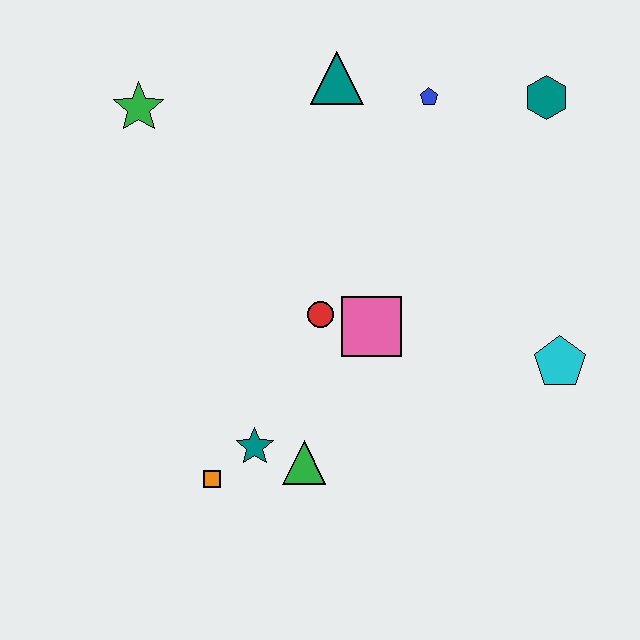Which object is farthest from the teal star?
The teal hexagon is farthest from the teal star.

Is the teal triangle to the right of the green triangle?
Yes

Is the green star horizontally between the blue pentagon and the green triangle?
No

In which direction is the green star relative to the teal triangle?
The green star is to the left of the teal triangle.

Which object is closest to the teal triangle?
The blue pentagon is closest to the teal triangle.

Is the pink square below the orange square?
No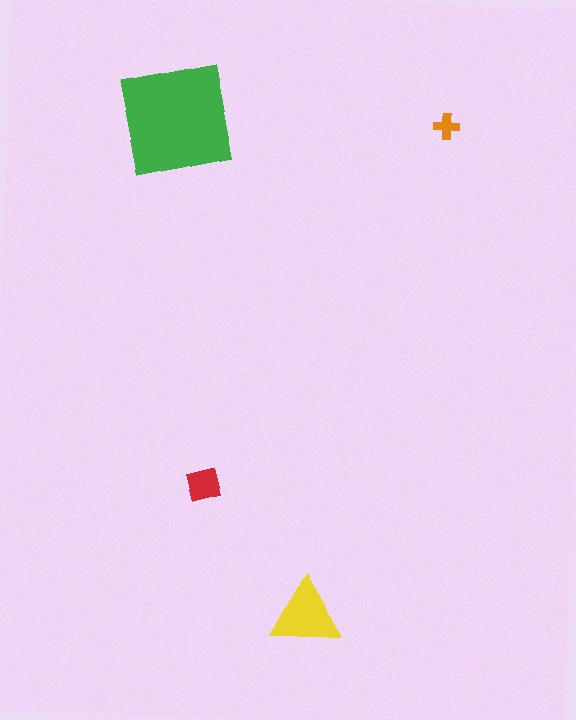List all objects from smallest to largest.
The orange cross, the red square, the yellow triangle, the green square.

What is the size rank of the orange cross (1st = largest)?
4th.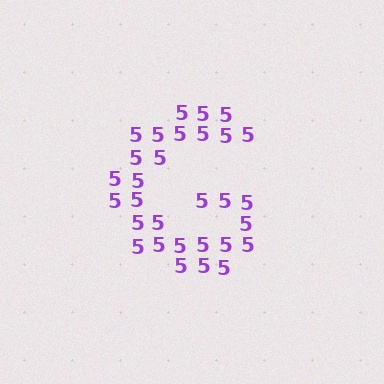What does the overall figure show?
The overall figure shows the letter G.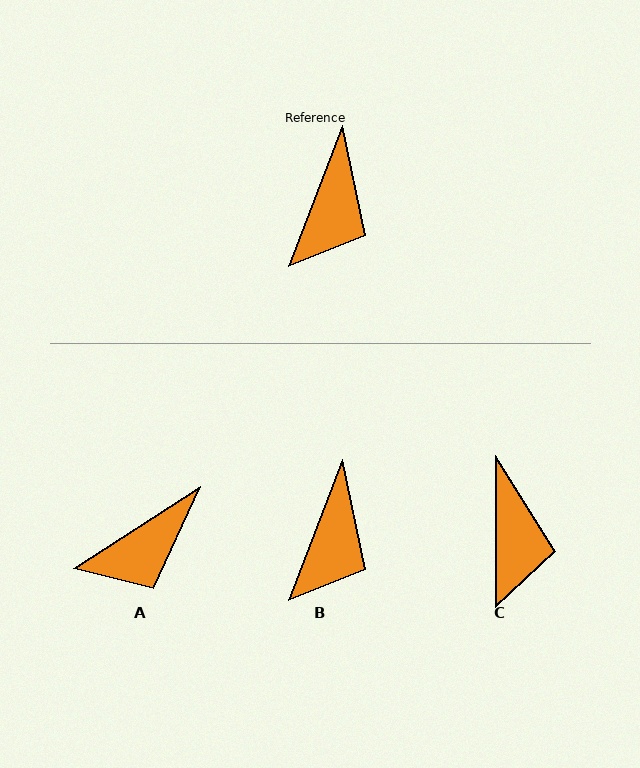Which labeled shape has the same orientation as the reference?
B.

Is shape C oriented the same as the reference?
No, it is off by about 21 degrees.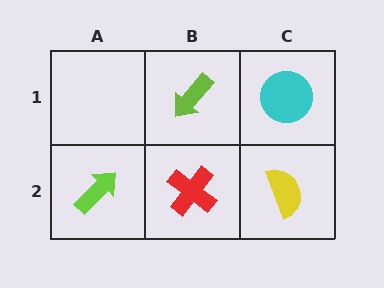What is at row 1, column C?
A cyan circle.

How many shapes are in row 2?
3 shapes.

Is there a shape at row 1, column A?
No, that cell is empty.